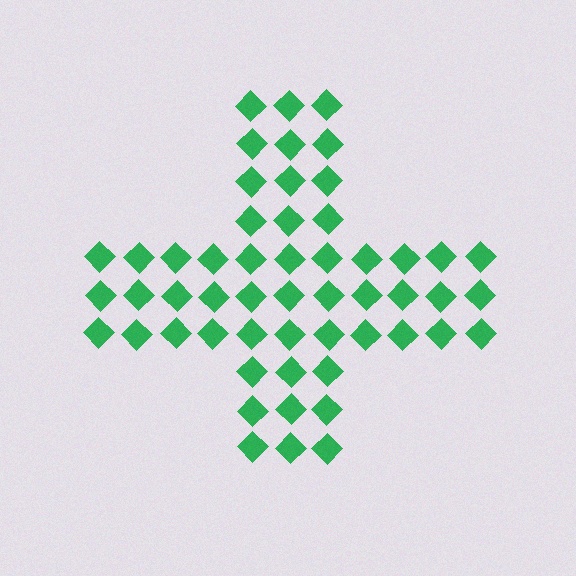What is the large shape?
The large shape is a cross.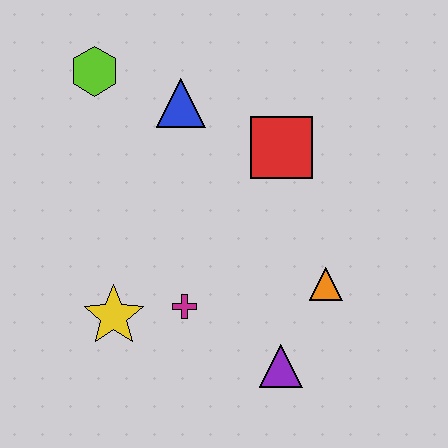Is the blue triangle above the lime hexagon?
No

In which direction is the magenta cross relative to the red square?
The magenta cross is below the red square.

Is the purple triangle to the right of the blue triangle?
Yes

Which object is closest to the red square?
The blue triangle is closest to the red square.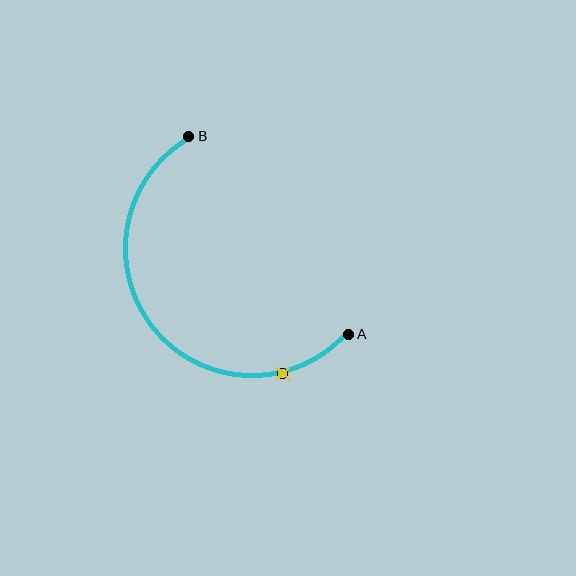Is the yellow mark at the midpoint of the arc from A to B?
No. The yellow mark lies on the arc but is closer to endpoint A. The arc midpoint would be at the point on the curve equidistant along the arc from both A and B.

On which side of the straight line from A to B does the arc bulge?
The arc bulges below and to the left of the straight line connecting A and B.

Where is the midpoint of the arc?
The arc midpoint is the point on the curve farthest from the straight line joining A and B. It sits below and to the left of that line.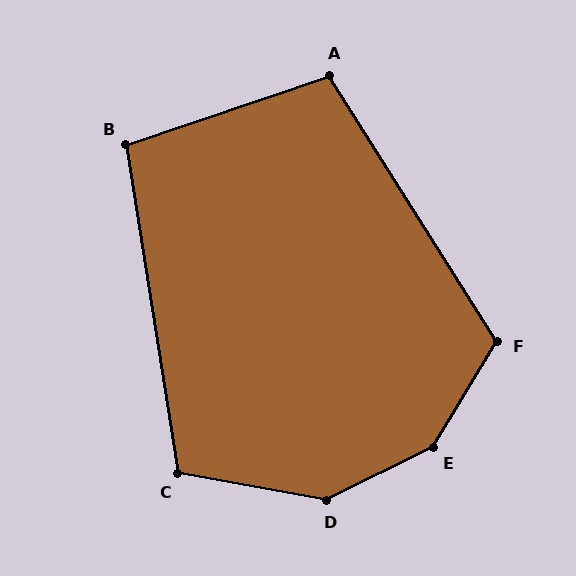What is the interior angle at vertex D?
Approximately 143 degrees (obtuse).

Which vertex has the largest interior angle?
E, at approximately 147 degrees.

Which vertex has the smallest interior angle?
B, at approximately 100 degrees.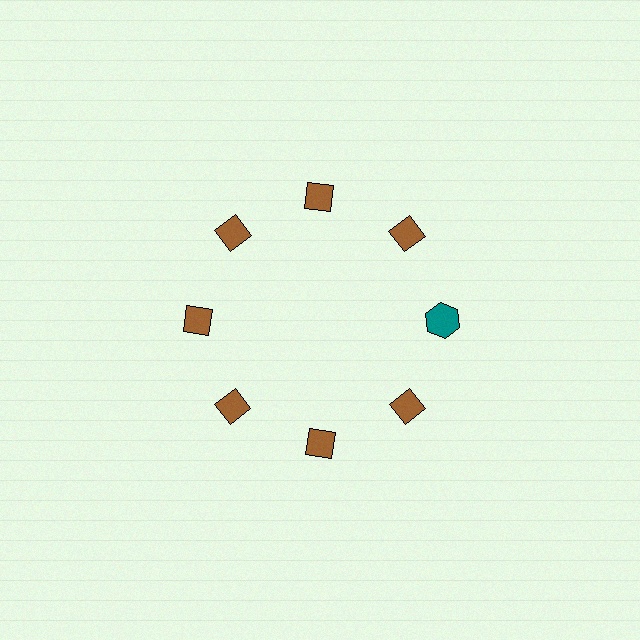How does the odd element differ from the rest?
It differs in both color (teal instead of brown) and shape (hexagon instead of diamond).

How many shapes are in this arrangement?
There are 8 shapes arranged in a ring pattern.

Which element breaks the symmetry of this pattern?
The teal hexagon at roughly the 3 o'clock position breaks the symmetry. All other shapes are brown diamonds.